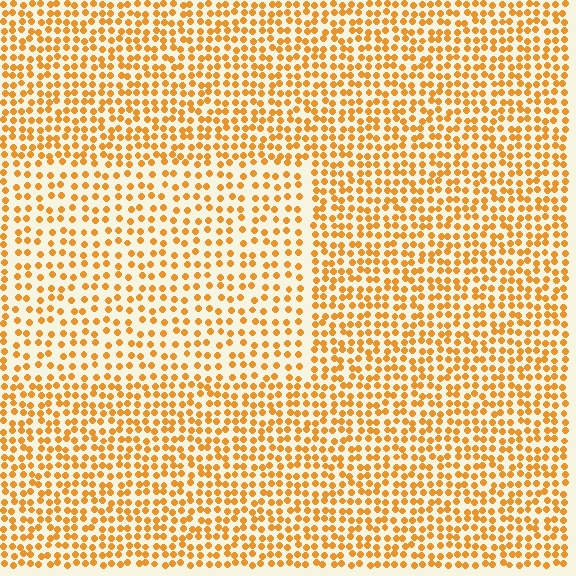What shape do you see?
I see a rectangle.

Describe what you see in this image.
The image contains small orange elements arranged at two different densities. A rectangle-shaped region is visible where the elements are less densely packed than the surrounding area.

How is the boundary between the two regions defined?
The boundary is defined by a change in element density (approximately 1.6x ratio). All elements are the same color, size, and shape.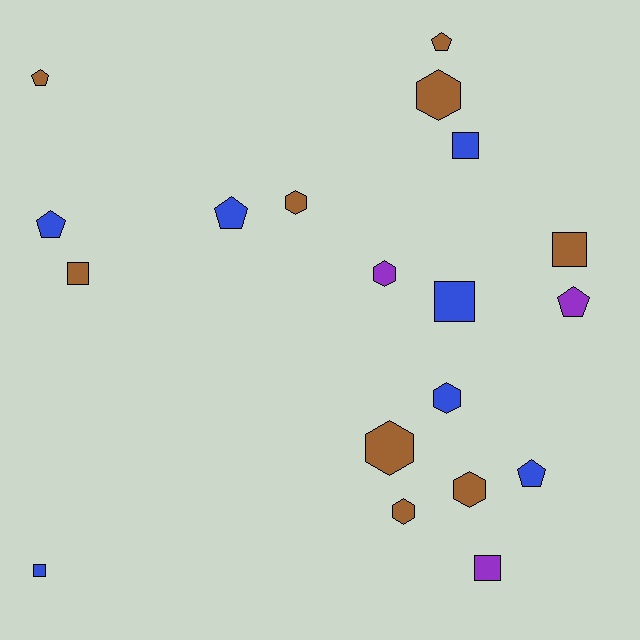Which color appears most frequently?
Brown, with 9 objects.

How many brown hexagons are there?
There are 5 brown hexagons.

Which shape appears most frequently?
Hexagon, with 7 objects.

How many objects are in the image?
There are 19 objects.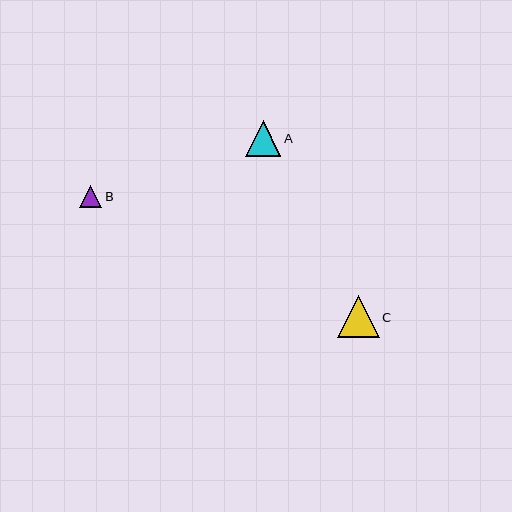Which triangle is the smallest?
Triangle B is the smallest with a size of approximately 22 pixels.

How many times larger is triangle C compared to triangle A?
Triangle C is approximately 1.2 times the size of triangle A.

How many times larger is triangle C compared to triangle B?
Triangle C is approximately 1.9 times the size of triangle B.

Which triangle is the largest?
Triangle C is the largest with a size of approximately 42 pixels.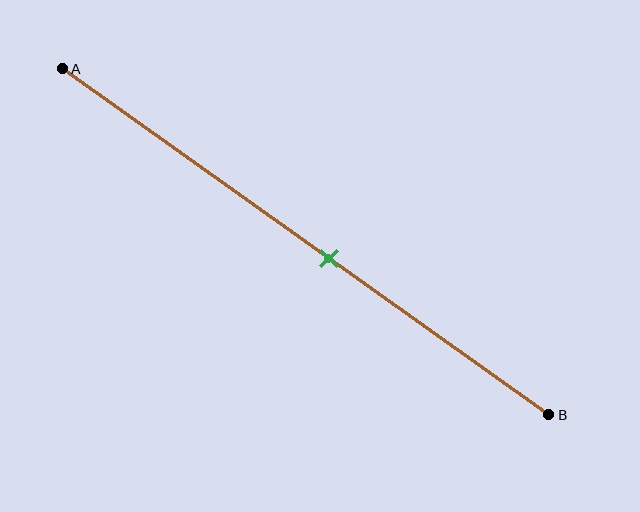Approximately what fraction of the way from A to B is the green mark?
The green mark is approximately 55% of the way from A to B.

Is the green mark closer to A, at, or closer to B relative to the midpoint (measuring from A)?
The green mark is closer to point B than the midpoint of segment AB.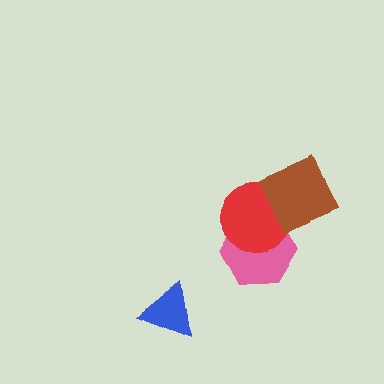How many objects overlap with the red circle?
2 objects overlap with the red circle.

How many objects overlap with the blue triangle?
0 objects overlap with the blue triangle.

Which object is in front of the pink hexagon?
The red circle is in front of the pink hexagon.